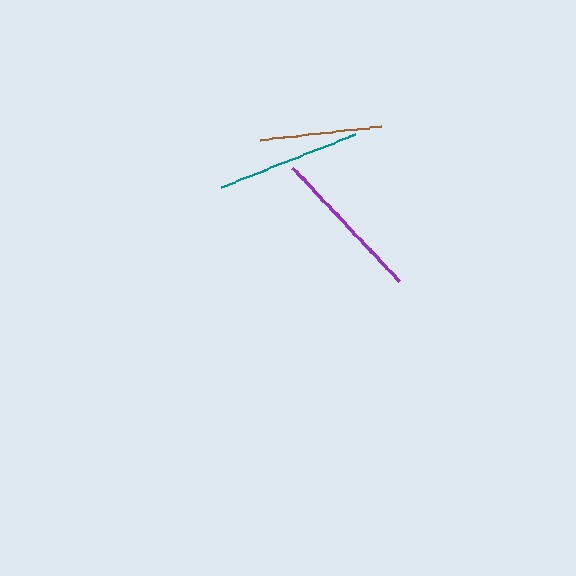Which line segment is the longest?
The purple line is the longest at approximately 155 pixels.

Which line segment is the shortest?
The brown line is the shortest at approximately 123 pixels.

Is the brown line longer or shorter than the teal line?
The teal line is longer than the brown line.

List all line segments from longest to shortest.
From longest to shortest: purple, teal, brown.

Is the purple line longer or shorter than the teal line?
The purple line is longer than the teal line.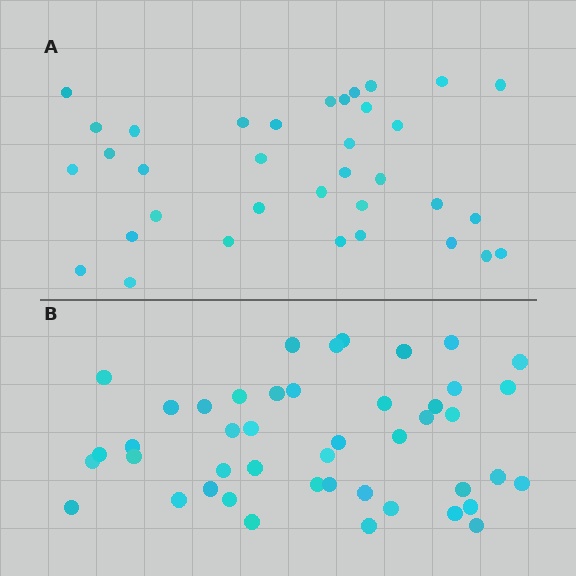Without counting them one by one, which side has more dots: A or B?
Region B (the bottom region) has more dots.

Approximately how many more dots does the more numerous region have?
Region B has roughly 10 or so more dots than region A.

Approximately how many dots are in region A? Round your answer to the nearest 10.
About 40 dots. (The exact count is 35, which rounds to 40.)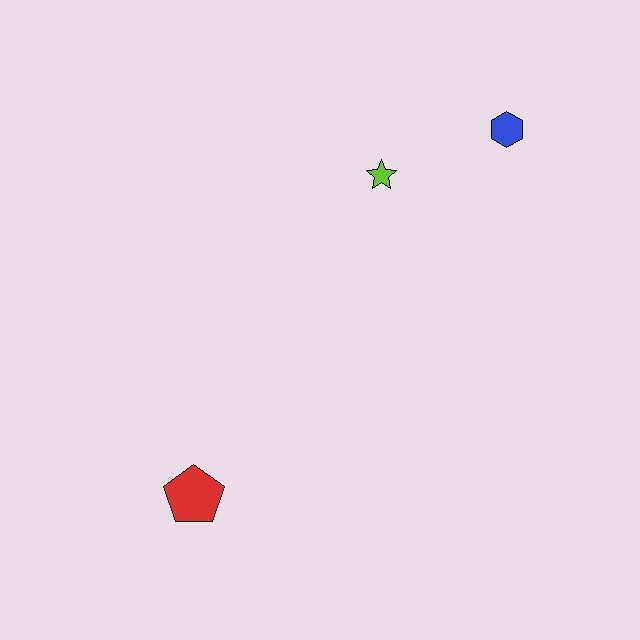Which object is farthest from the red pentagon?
The blue hexagon is farthest from the red pentagon.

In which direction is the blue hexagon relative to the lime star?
The blue hexagon is to the right of the lime star.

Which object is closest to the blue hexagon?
The lime star is closest to the blue hexagon.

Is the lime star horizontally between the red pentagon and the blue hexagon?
Yes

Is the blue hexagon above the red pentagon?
Yes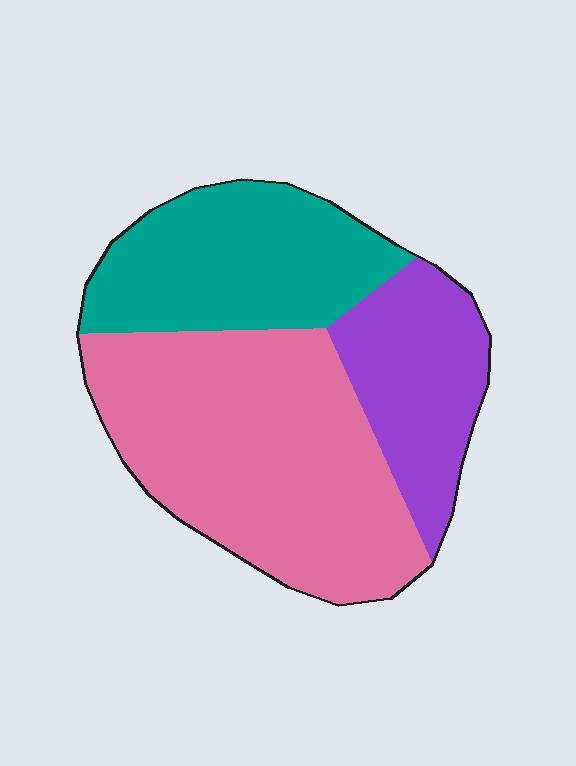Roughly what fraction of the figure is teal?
Teal covers around 30% of the figure.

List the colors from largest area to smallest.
From largest to smallest: pink, teal, purple.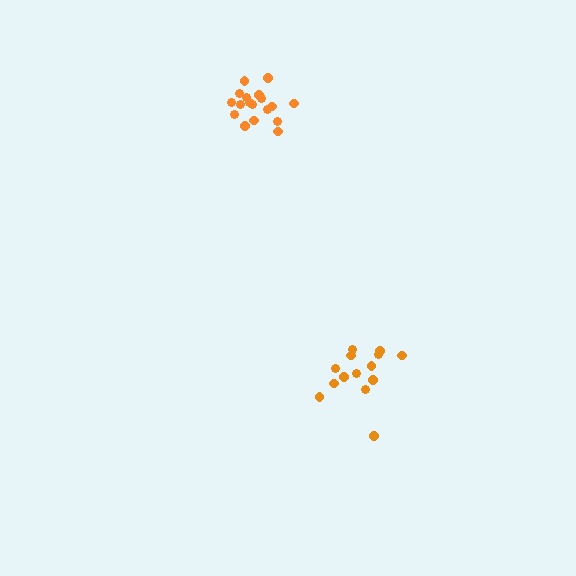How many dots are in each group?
Group 1: 14 dots, Group 2: 18 dots (32 total).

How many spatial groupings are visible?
There are 2 spatial groupings.